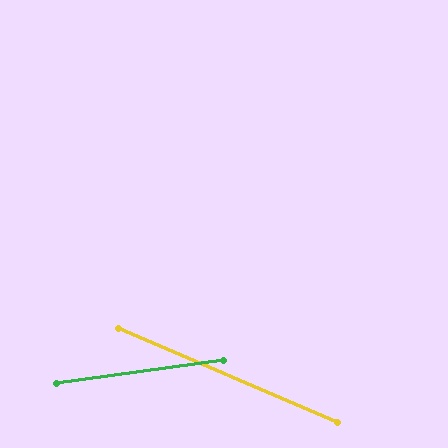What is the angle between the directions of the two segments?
Approximately 31 degrees.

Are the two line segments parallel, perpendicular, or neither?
Neither parallel nor perpendicular — they differ by about 31°.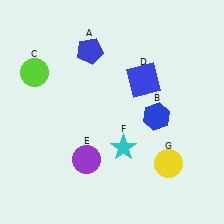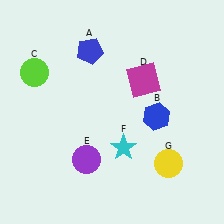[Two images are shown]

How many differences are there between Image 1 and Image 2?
There is 1 difference between the two images.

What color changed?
The square (D) changed from blue in Image 1 to magenta in Image 2.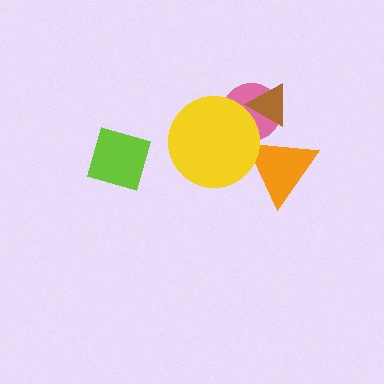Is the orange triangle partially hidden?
Yes, it is partially covered by another shape.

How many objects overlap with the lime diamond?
0 objects overlap with the lime diamond.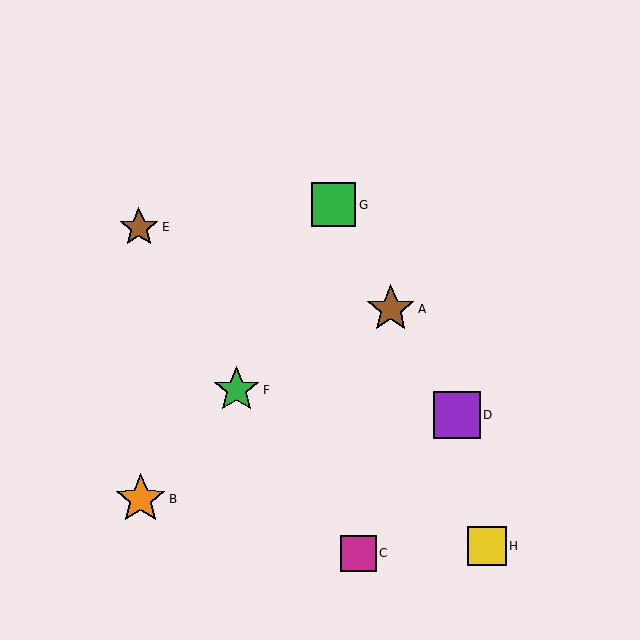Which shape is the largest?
The orange star (labeled B) is the largest.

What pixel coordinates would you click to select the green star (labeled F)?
Click at (237, 390) to select the green star F.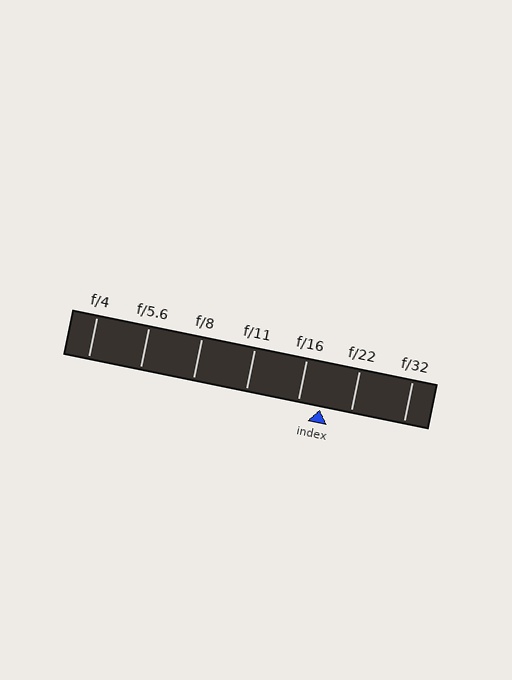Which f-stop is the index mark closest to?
The index mark is closest to f/16.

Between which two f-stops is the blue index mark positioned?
The index mark is between f/16 and f/22.